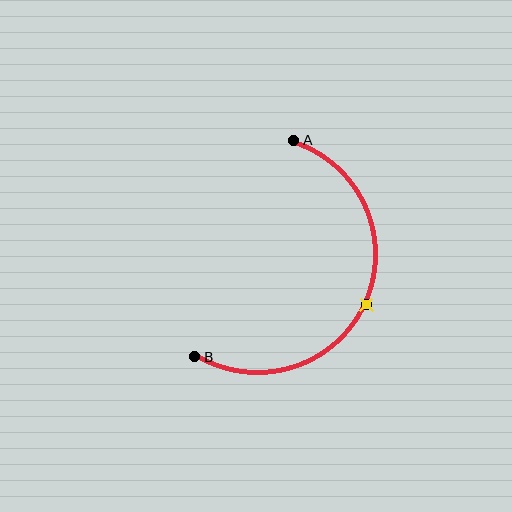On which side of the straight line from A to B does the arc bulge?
The arc bulges to the right of the straight line connecting A and B.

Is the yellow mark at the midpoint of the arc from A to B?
Yes. The yellow mark lies on the arc at equal arc-length from both A and B — it is the arc midpoint.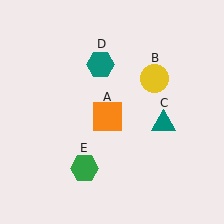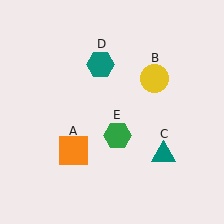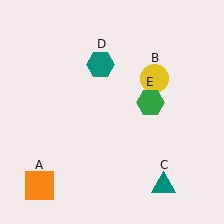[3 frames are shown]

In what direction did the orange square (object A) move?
The orange square (object A) moved down and to the left.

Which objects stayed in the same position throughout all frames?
Yellow circle (object B) and teal hexagon (object D) remained stationary.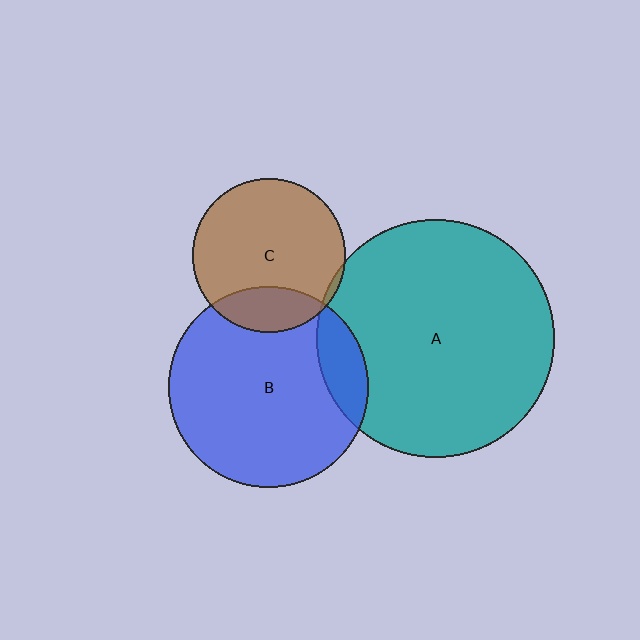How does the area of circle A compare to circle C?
Approximately 2.4 times.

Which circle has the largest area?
Circle A (teal).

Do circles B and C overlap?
Yes.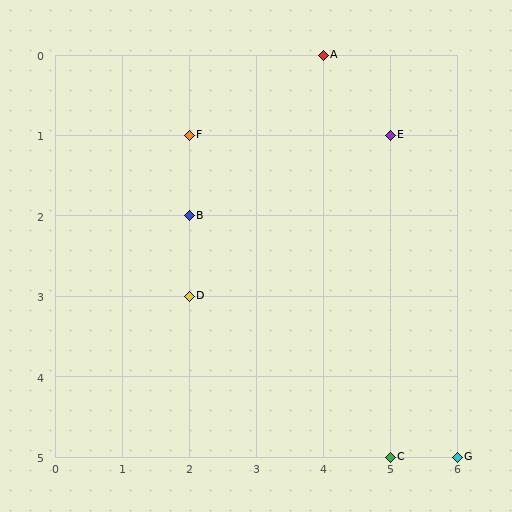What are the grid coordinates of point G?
Point G is at grid coordinates (6, 5).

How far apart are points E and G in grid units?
Points E and G are 1 column and 4 rows apart (about 4.1 grid units diagonally).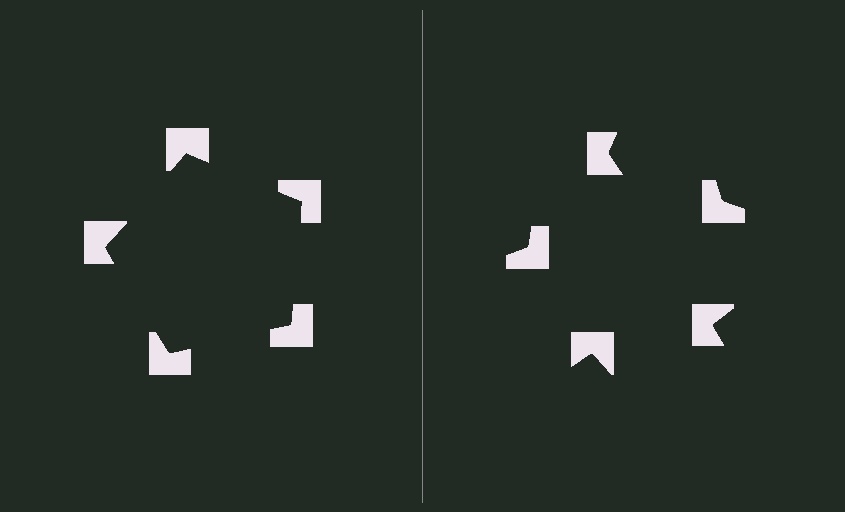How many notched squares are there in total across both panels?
10 — 5 on each side.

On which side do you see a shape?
An illusory pentagon appears on the left side. On the right side the wedge cuts are rotated, so no coherent shape forms.